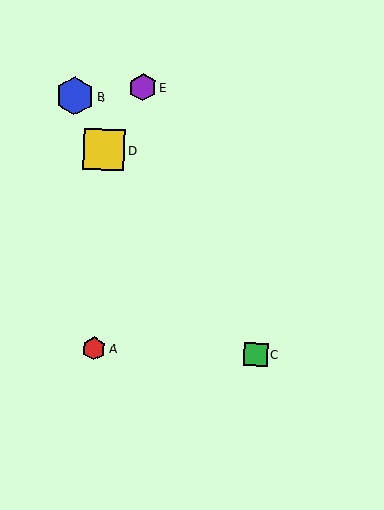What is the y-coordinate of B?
Object B is at y≈96.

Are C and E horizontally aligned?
No, C is at y≈355 and E is at y≈87.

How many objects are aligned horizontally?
2 objects (A, C) are aligned horizontally.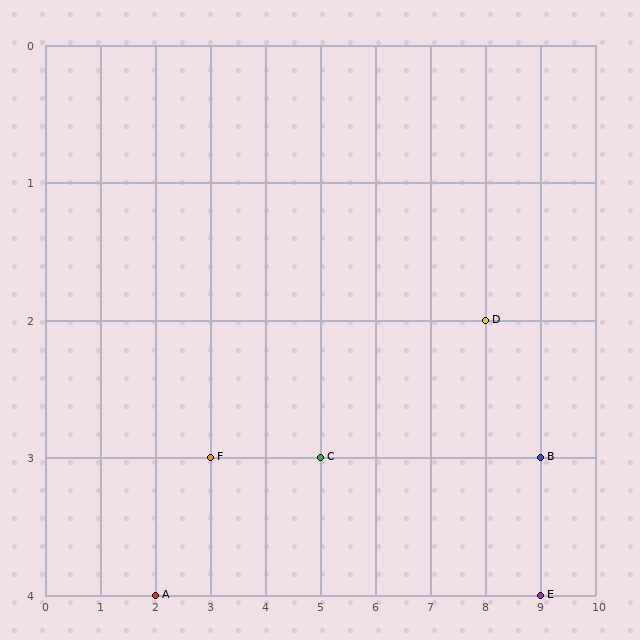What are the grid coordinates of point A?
Point A is at grid coordinates (2, 4).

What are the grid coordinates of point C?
Point C is at grid coordinates (5, 3).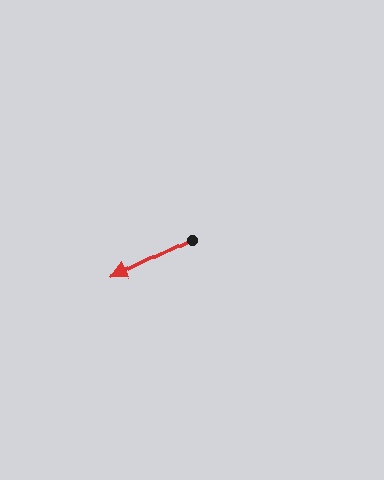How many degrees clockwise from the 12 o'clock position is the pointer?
Approximately 244 degrees.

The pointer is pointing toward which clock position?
Roughly 8 o'clock.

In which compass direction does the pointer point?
Southwest.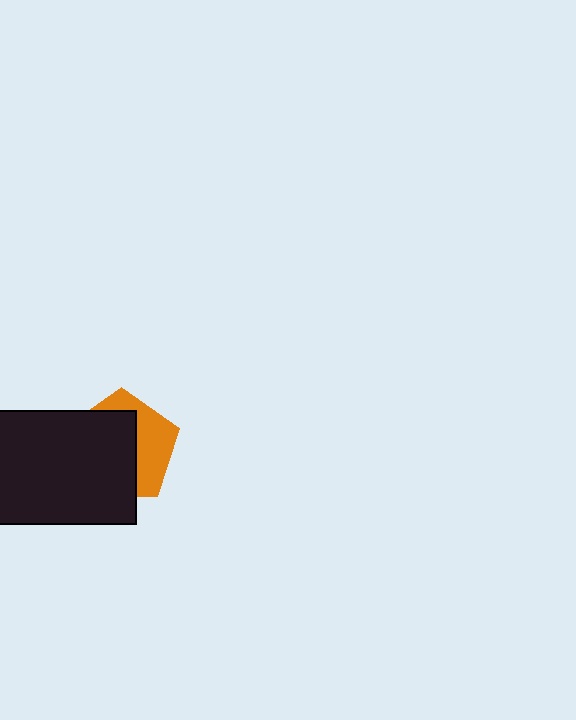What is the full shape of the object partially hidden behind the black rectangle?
The partially hidden object is an orange pentagon.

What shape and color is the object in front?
The object in front is a black rectangle.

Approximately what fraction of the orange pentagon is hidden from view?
Roughly 62% of the orange pentagon is hidden behind the black rectangle.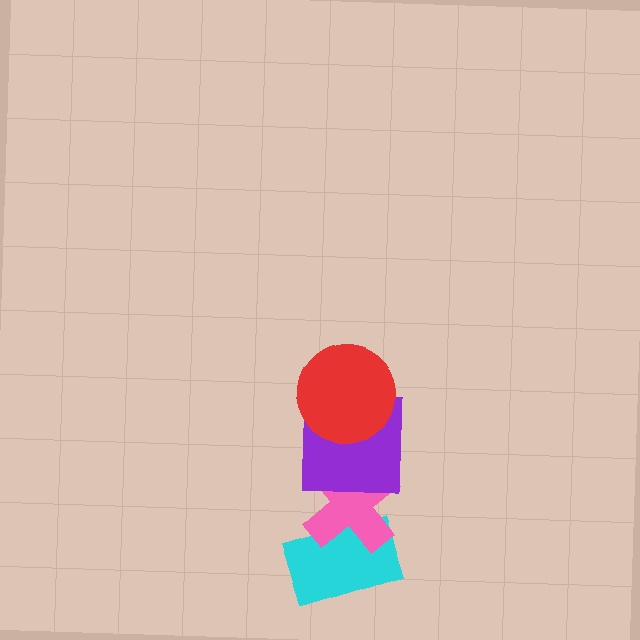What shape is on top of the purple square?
The red circle is on top of the purple square.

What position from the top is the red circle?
The red circle is 1st from the top.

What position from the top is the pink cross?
The pink cross is 3rd from the top.